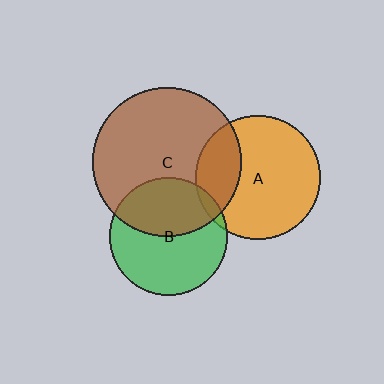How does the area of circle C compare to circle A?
Approximately 1.4 times.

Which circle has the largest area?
Circle C (brown).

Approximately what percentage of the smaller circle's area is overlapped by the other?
Approximately 40%.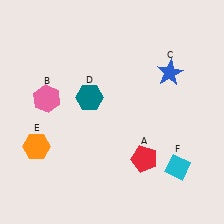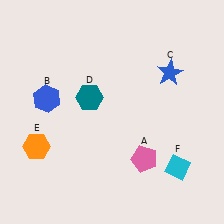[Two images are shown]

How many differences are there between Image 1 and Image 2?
There are 2 differences between the two images.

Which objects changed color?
A changed from red to pink. B changed from pink to blue.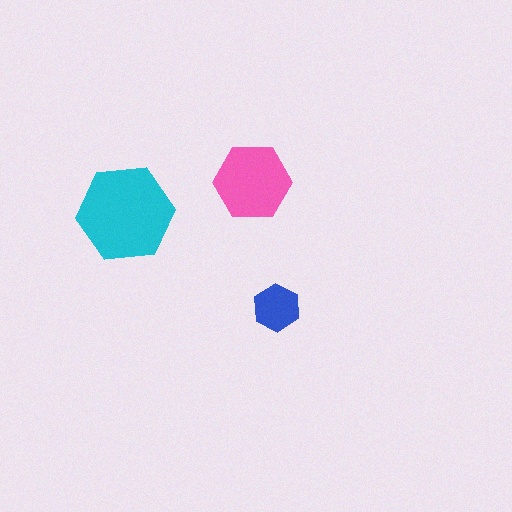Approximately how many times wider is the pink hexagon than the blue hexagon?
About 1.5 times wider.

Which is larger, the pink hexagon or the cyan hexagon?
The cyan one.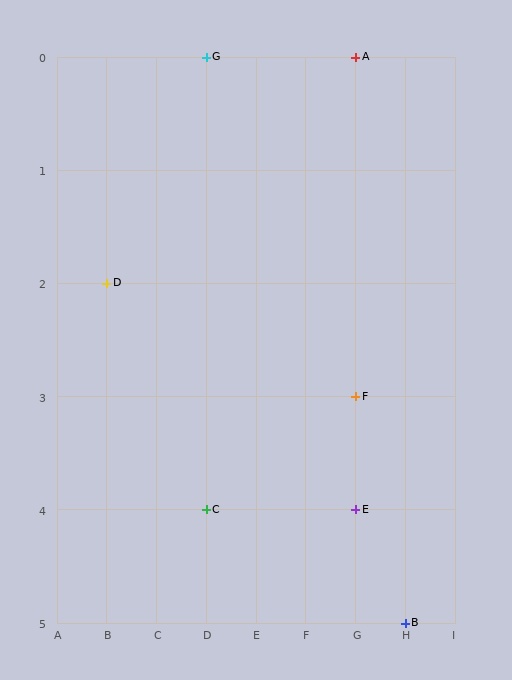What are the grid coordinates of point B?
Point B is at grid coordinates (H, 5).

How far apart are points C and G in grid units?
Points C and G are 4 rows apart.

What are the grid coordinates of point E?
Point E is at grid coordinates (G, 4).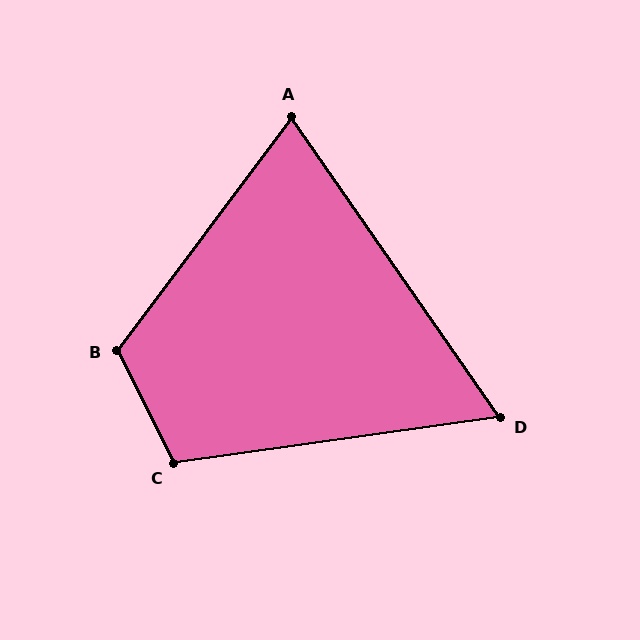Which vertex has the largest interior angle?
B, at approximately 117 degrees.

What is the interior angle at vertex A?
Approximately 72 degrees (acute).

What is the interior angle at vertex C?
Approximately 108 degrees (obtuse).